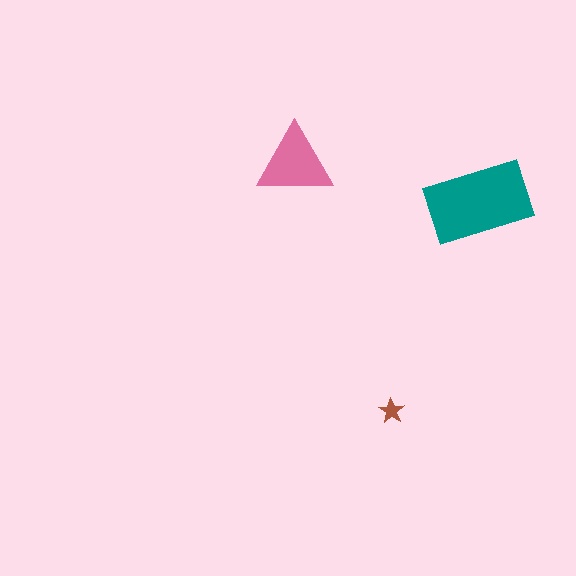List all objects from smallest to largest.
The brown star, the pink triangle, the teal rectangle.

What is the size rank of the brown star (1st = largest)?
3rd.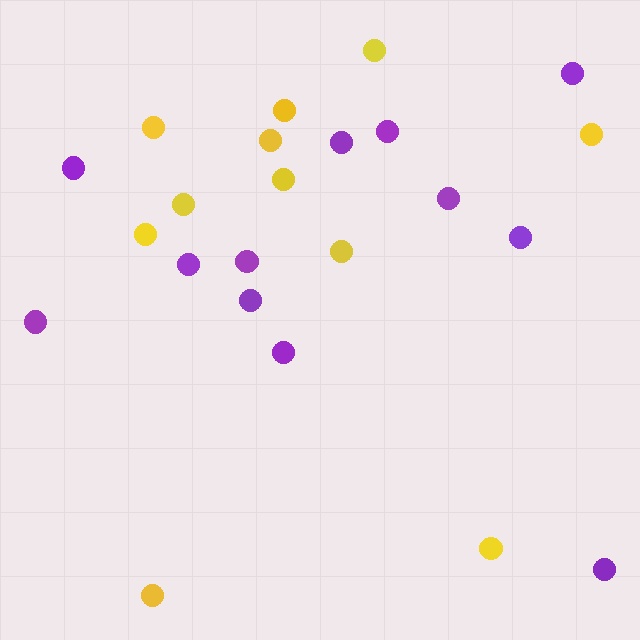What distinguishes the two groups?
There are 2 groups: one group of purple circles (12) and one group of yellow circles (11).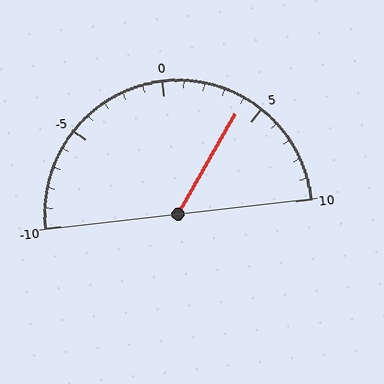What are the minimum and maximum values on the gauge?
The gauge ranges from -10 to 10.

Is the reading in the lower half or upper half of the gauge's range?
The reading is in the upper half of the range (-10 to 10).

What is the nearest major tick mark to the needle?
The nearest major tick mark is 5.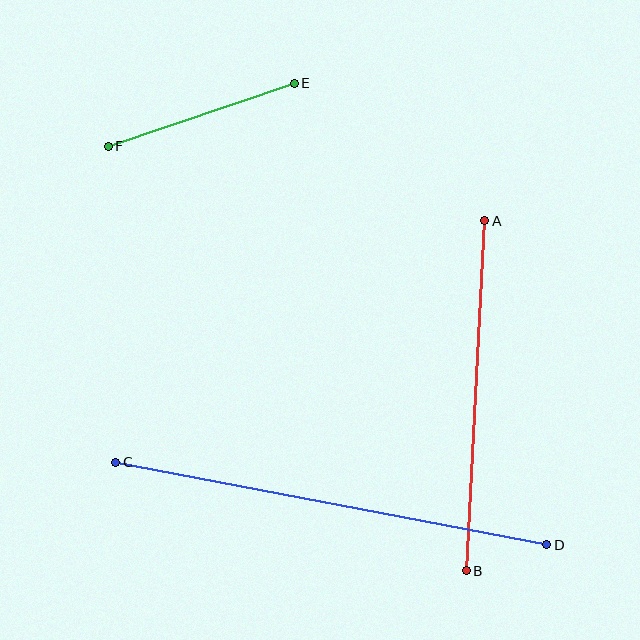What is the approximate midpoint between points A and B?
The midpoint is at approximately (475, 396) pixels.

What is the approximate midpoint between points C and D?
The midpoint is at approximately (331, 504) pixels.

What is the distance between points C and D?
The distance is approximately 439 pixels.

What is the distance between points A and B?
The distance is approximately 350 pixels.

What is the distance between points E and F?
The distance is approximately 196 pixels.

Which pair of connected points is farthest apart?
Points C and D are farthest apart.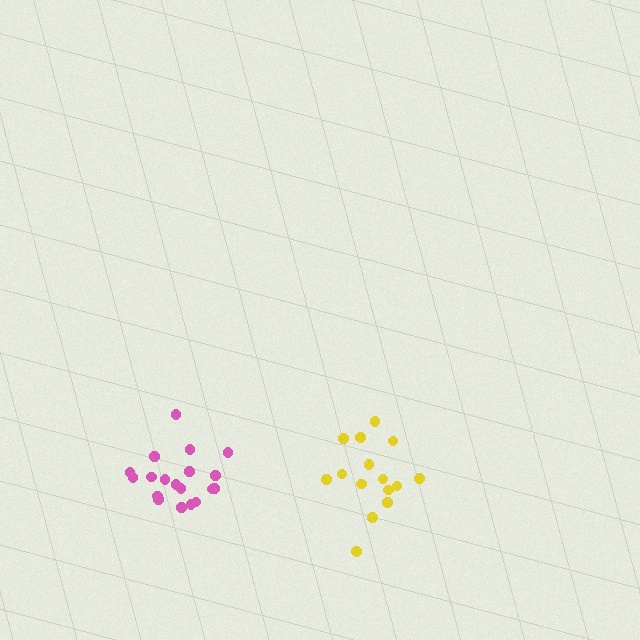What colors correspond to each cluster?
The clusters are colored: yellow, pink.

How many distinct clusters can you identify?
There are 2 distinct clusters.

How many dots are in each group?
Group 1: 15 dots, Group 2: 19 dots (34 total).